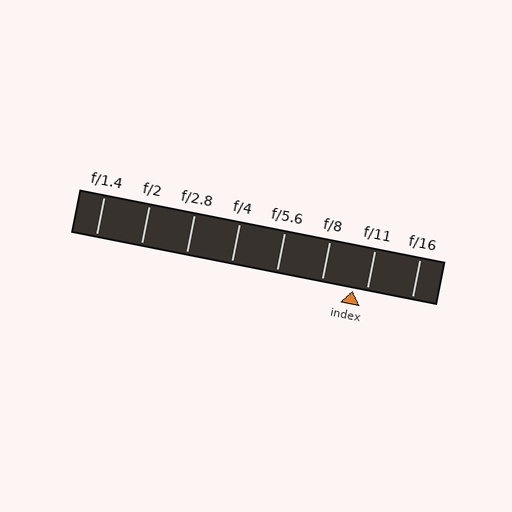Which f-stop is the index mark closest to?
The index mark is closest to f/11.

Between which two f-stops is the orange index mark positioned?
The index mark is between f/8 and f/11.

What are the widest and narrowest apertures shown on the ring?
The widest aperture shown is f/1.4 and the narrowest is f/16.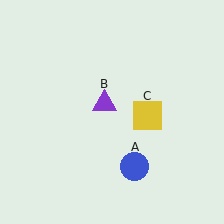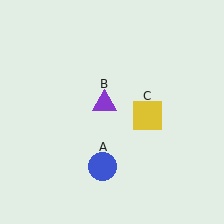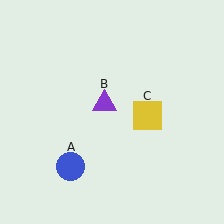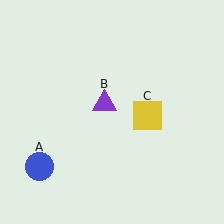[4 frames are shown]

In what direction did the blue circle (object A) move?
The blue circle (object A) moved left.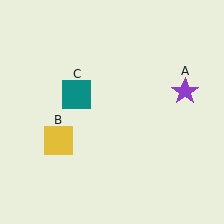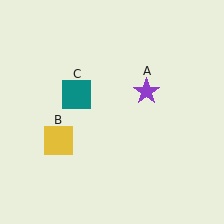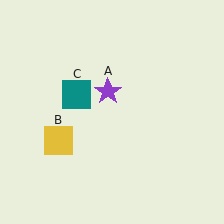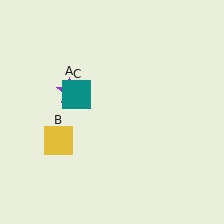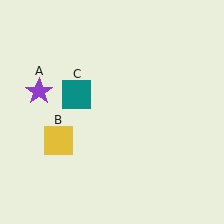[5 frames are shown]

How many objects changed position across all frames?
1 object changed position: purple star (object A).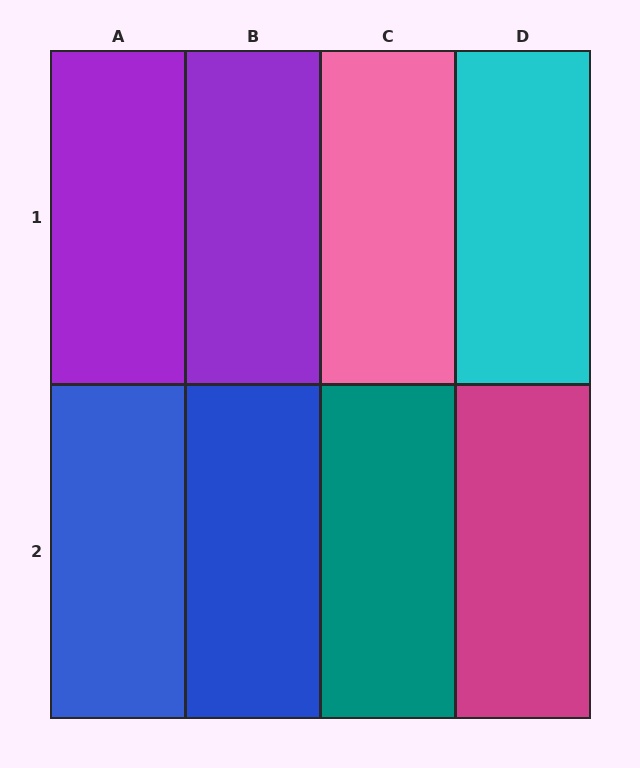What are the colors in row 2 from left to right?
Blue, blue, teal, magenta.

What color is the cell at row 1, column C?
Pink.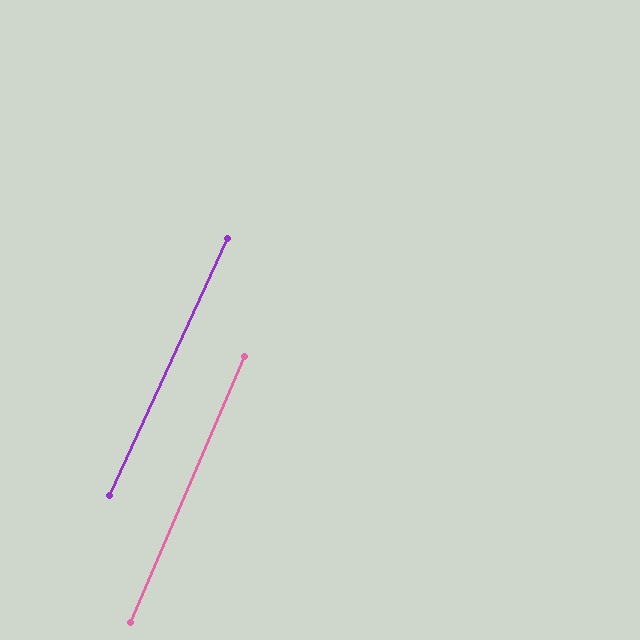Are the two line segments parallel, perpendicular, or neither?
Parallel — their directions differ by only 1.6°.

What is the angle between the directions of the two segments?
Approximately 2 degrees.